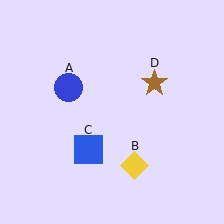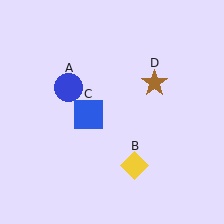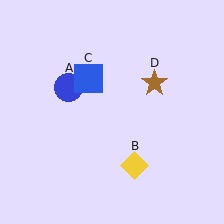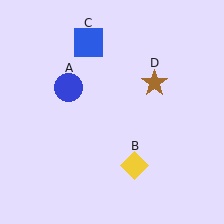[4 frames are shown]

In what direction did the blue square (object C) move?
The blue square (object C) moved up.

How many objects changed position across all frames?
1 object changed position: blue square (object C).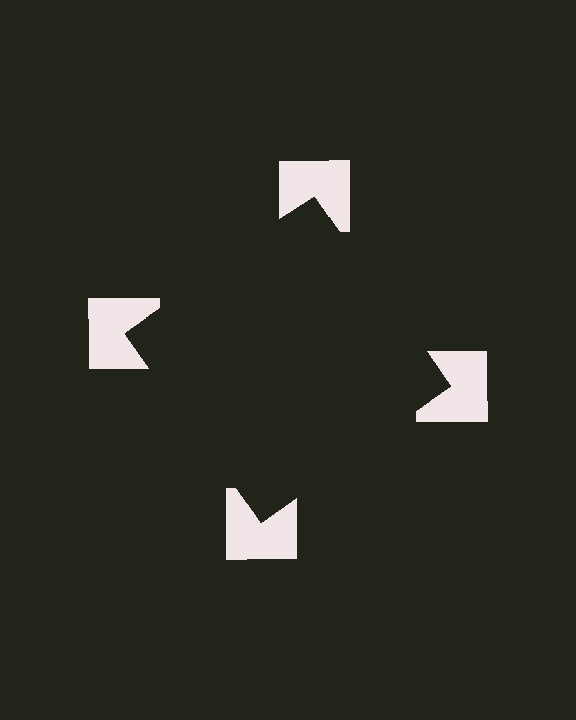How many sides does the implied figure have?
4 sides.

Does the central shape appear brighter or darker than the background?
It typically appears slightly darker than the background, even though no actual brightness change is drawn.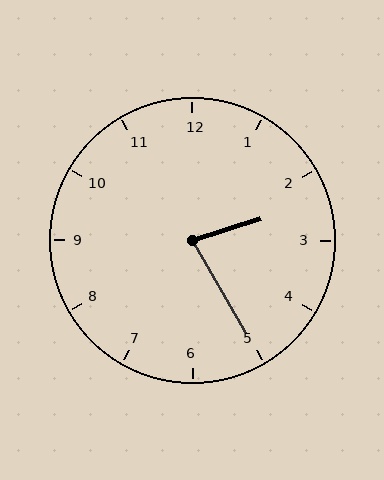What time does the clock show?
2:25.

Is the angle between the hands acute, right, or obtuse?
It is acute.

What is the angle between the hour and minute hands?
Approximately 78 degrees.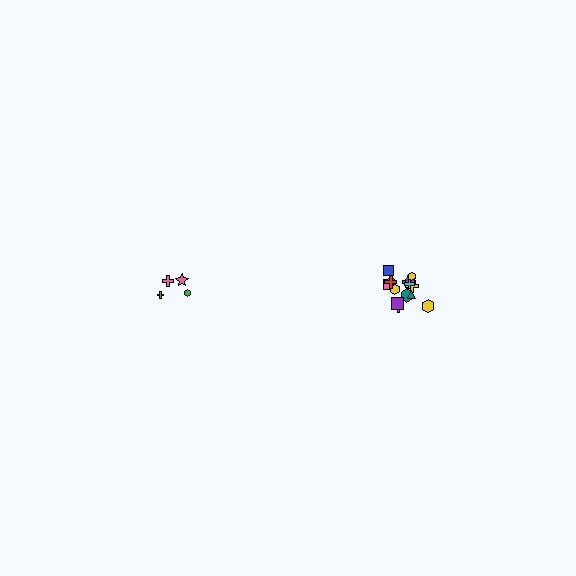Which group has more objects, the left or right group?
The right group.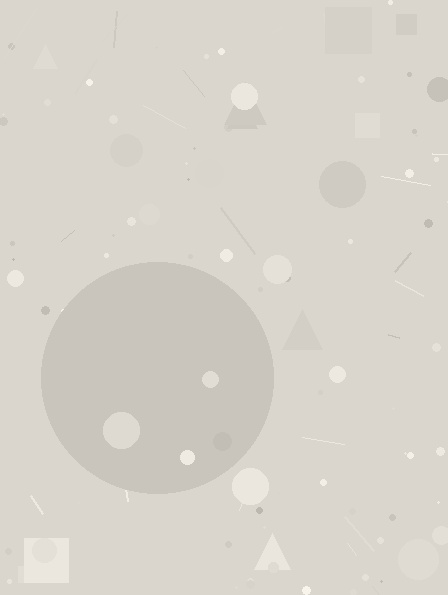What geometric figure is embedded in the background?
A circle is embedded in the background.